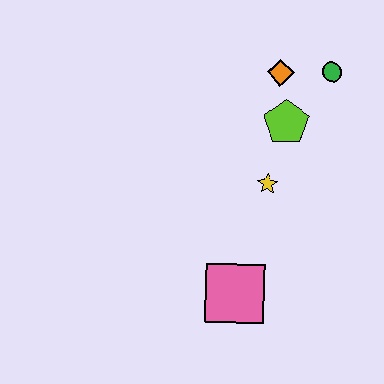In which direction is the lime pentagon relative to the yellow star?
The lime pentagon is above the yellow star.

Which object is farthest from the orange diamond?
The pink square is farthest from the orange diamond.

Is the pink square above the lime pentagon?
No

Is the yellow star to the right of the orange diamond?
No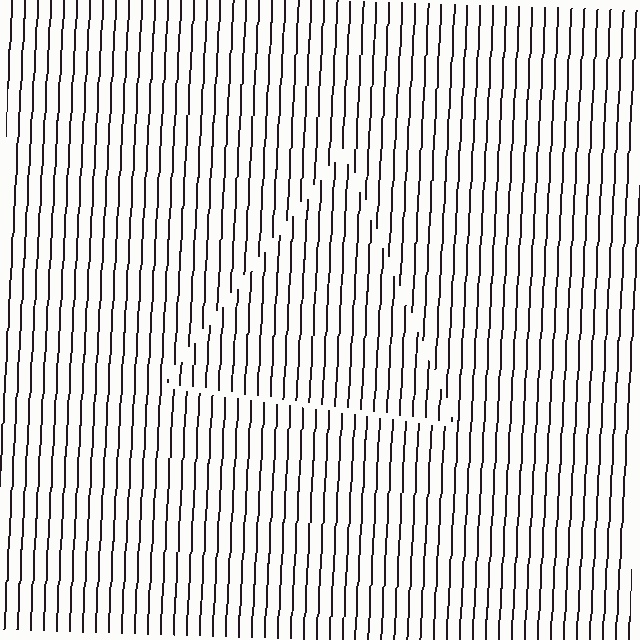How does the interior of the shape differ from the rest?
The interior of the shape contains the same grating, shifted by half a period — the contour is defined by the phase discontinuity where line-ends from the inner and outer gratings abut.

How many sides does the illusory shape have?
3 sides — the line-ends trace a triangle.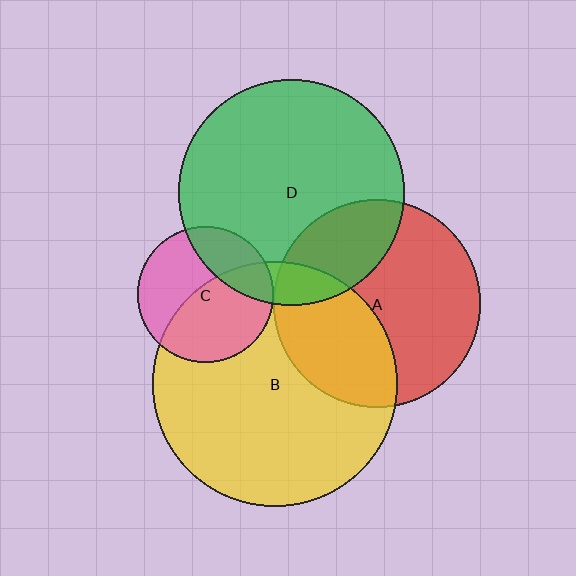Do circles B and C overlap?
Yes.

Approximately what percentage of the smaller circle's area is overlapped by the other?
Approximately 55%.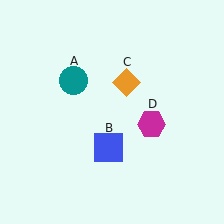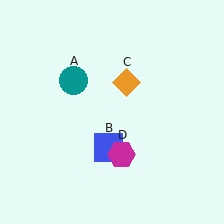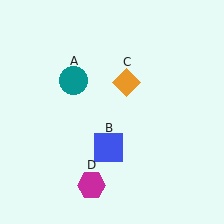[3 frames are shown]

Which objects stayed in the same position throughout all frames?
Teal circle (object A) and blue square (object B) and orange diamond (object C) remained stationary.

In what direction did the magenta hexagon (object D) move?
The magenta hexagon (object D) moved down and to the left.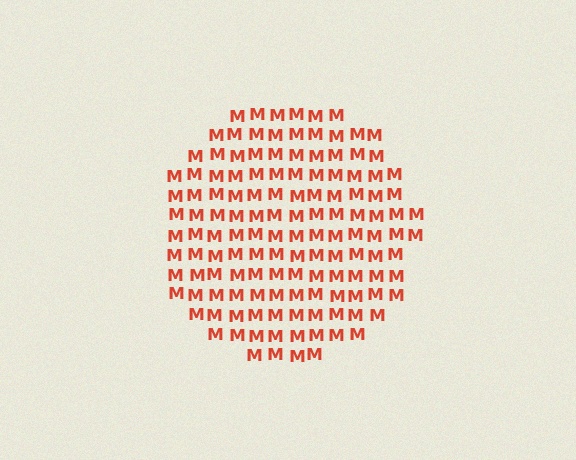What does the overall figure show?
The overall figure shows a circle.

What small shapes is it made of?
It is made of small letter M's.